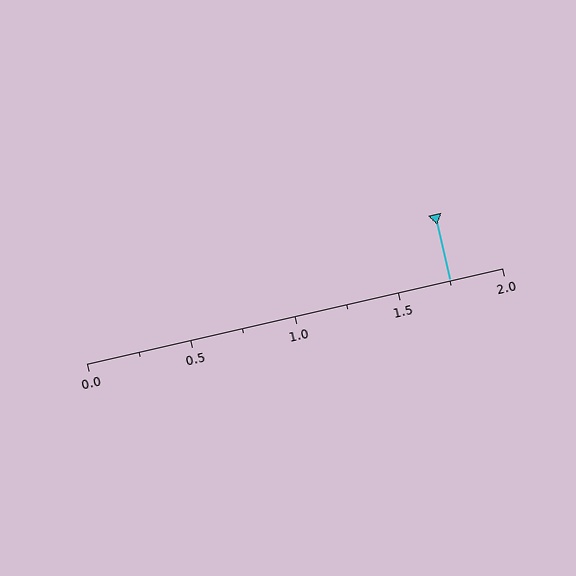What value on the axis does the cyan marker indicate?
The marker indicates approximately 1.75.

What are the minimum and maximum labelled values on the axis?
The axis runs from 0.0 to 2.0.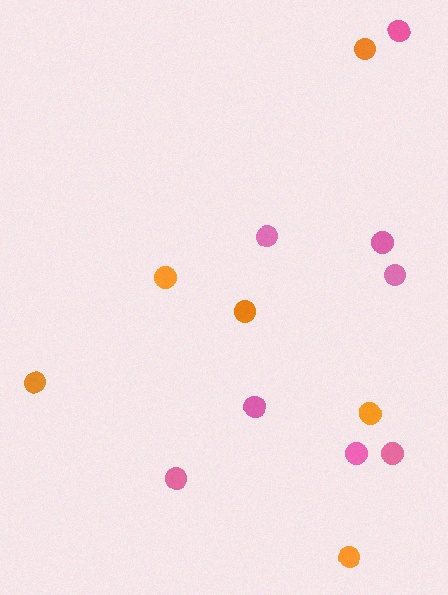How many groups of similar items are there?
There are 2 groups: one group of pink circles (8) and one group of orange circles (6).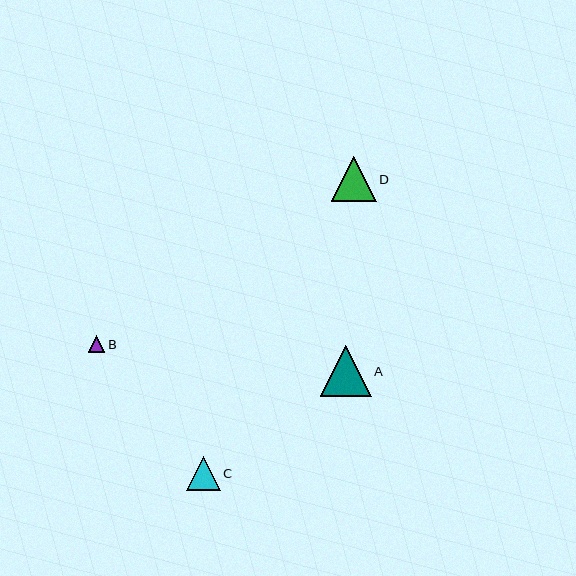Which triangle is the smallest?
Triangle B is the smallest with a size of approximately 17 pixels.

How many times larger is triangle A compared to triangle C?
Triangle A is approximately 1.5 times the size of triangle C.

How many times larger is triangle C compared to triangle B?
Triangle C is approximately 2.1 times the size of triangle B.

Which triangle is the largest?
Triangle A is the largest with a size of approximately 51 pixels.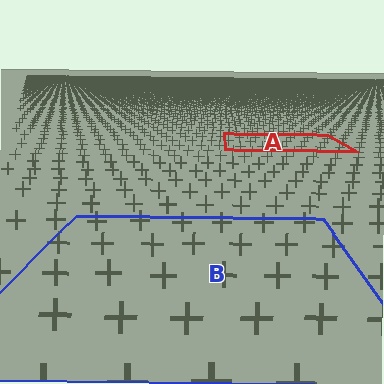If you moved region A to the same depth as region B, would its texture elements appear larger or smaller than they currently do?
They would appear larger. At a closer depth, the same texture elements are projected at a bigger on-screen size.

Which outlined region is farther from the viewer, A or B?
Region A is farther from the viewer — the texture elements inside it appear smaller and more densely packed.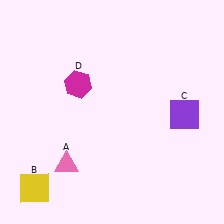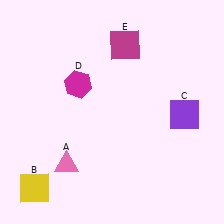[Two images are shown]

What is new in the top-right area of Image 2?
A magenta square (E) was added in the top-right area of Image 2.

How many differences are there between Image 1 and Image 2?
There is 1 difference between the two images.